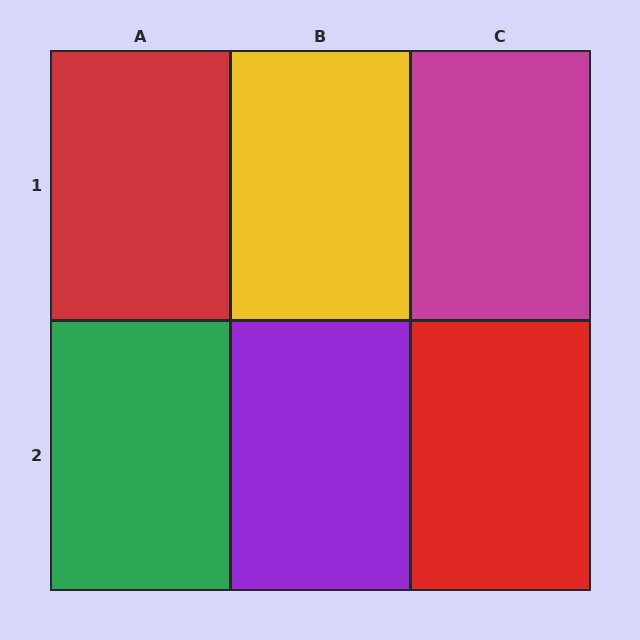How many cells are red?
2 cells are red.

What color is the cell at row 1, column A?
Red.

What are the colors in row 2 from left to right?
Green, purple, red.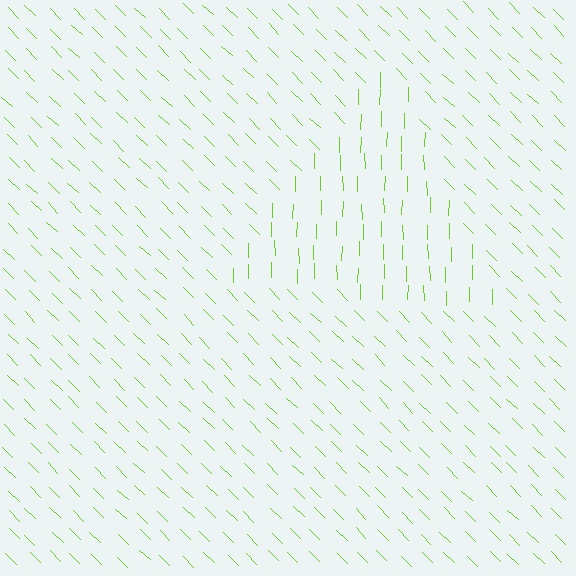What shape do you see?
I see a triangle.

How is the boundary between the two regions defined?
The boundary is defined purely by a change in line orientation (approximately 45 degrees difference). All lines are the same color and thickness.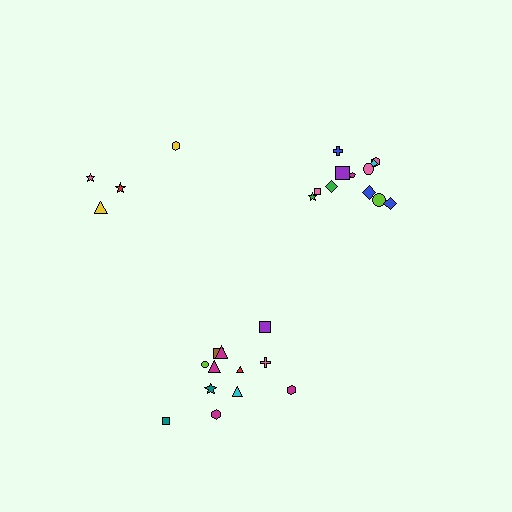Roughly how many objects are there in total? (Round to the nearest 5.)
Roughly 30 objects in total.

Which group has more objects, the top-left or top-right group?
The top-right group.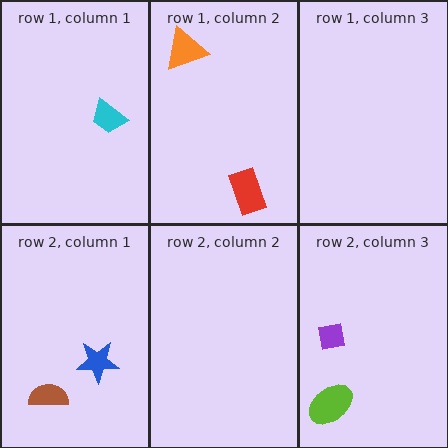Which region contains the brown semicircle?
The row 2, column 1 region.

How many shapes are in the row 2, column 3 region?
2.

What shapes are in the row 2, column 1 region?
The brown semicircle, the blue star.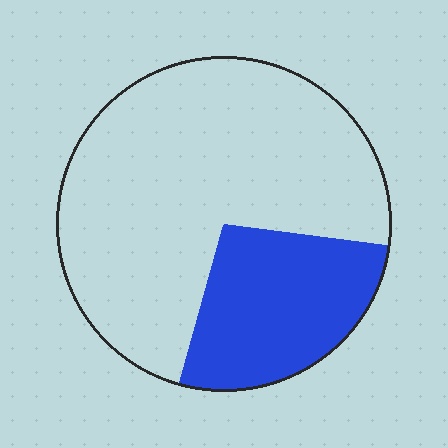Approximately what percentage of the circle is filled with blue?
Approximately 25%.